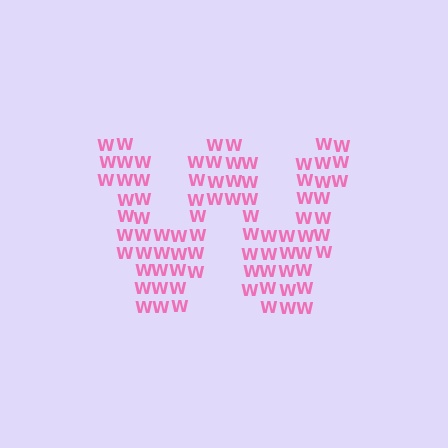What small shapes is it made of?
It is made of small letter W's.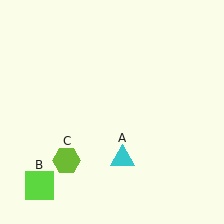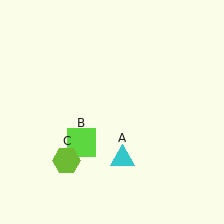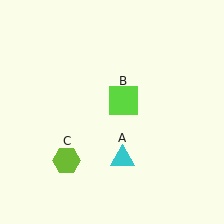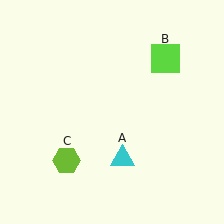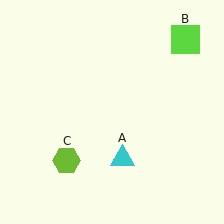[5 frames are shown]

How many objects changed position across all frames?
1 object changed position: lime square (object B).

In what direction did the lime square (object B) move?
The lime square (object B) moved up and to the right.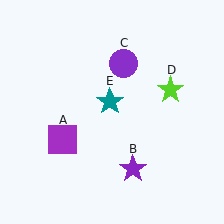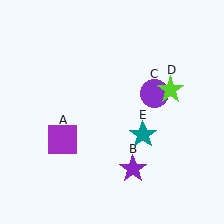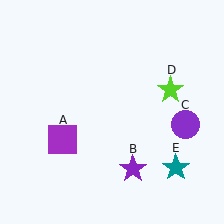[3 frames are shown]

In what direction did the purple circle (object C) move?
The purple circle (object C) moved down and to the right.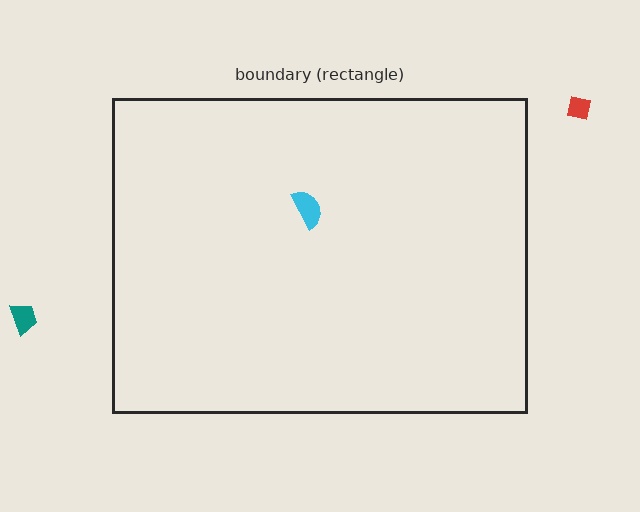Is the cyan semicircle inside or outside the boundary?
Inside.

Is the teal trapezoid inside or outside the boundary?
Outside.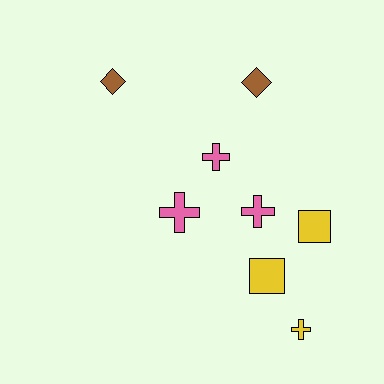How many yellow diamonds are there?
There are no yellow diamonds.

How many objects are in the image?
There are 8 objects.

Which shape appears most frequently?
Cross, with 4 objects.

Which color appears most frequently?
Yellow, with 3 objects.